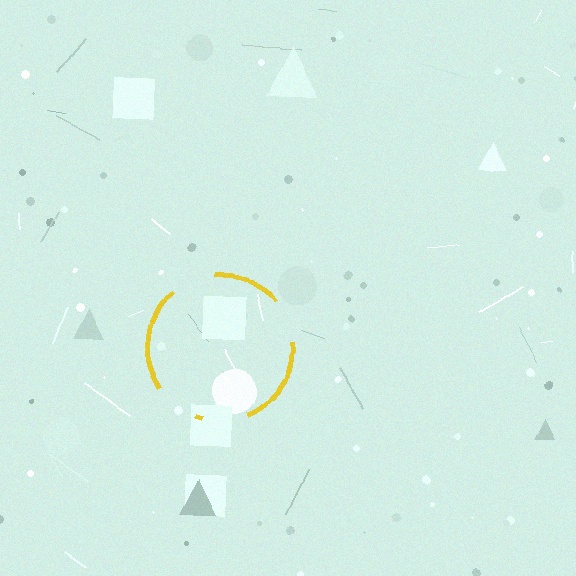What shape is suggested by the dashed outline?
The dashed outline suggests a circle.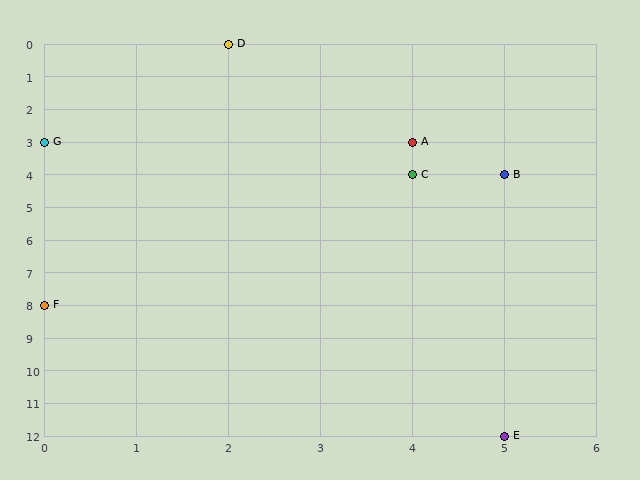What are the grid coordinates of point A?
Point A is at grid coordinates (4, 3).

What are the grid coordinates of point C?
Point C is at grid coordinates (4, 4).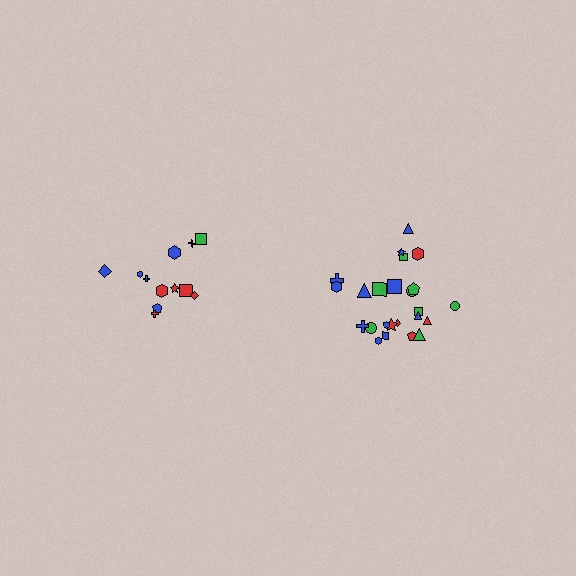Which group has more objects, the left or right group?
The right group.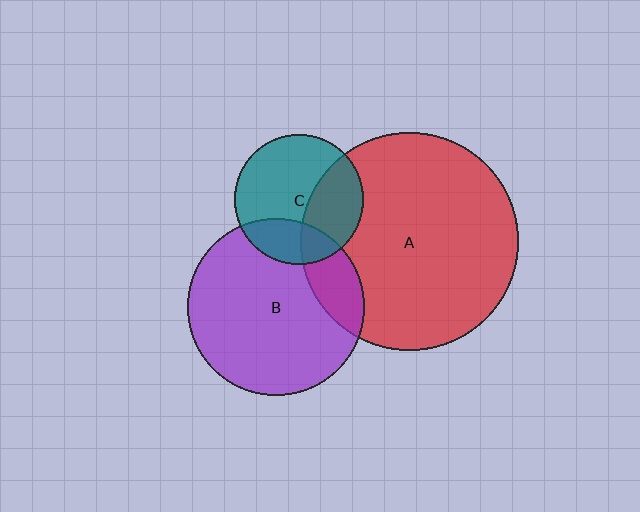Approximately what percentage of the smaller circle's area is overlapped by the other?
Approximately 25%.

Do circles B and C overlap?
Yes.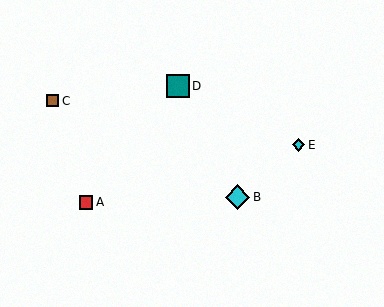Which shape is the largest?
The cyan diamond (labeled B) is the largest.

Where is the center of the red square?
The center of the red square is at (86, 202).